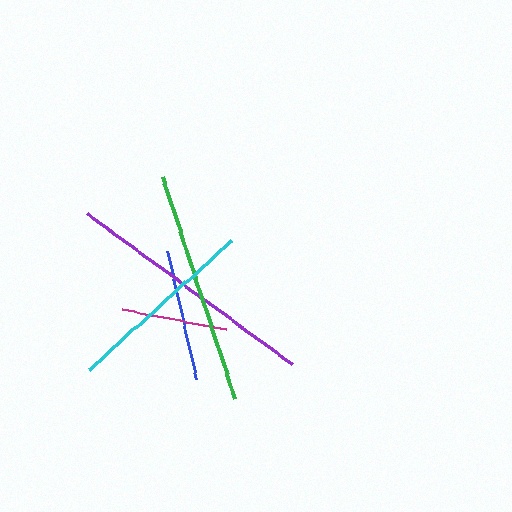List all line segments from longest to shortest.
From longest to shortest: purple, green, cyan, blue, magenta.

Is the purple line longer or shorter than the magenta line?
The purple line is longer than the magenta line.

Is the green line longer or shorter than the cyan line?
The green line is longer than the cyan line.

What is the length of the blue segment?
The blue segment is approximately 131 pixels long.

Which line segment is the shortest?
The magenta line is the shortest at approximately 107 pixels.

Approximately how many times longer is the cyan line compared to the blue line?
The cyan line is approximately 1.5 times the length of the blue line.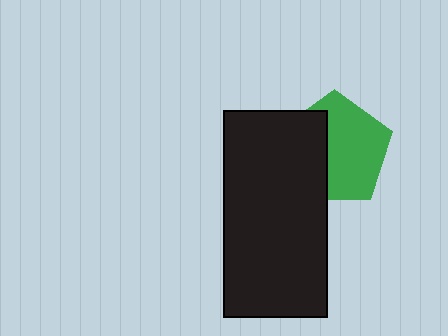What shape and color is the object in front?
The object in front is a black rectangle.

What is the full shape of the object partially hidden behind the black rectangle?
The partially hidden object is a green pentagon.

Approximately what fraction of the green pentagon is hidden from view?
Roughly 40% of the green pentagon is hidden behind the black rectangle.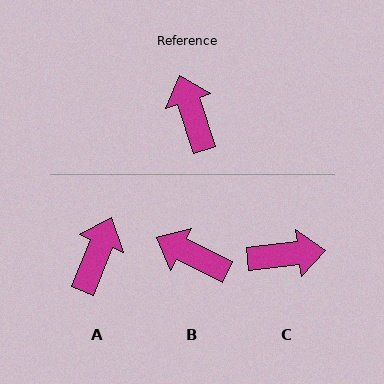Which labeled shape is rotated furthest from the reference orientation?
C, about 102 degrees away.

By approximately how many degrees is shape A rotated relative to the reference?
Approximately 40 degrees clockwise.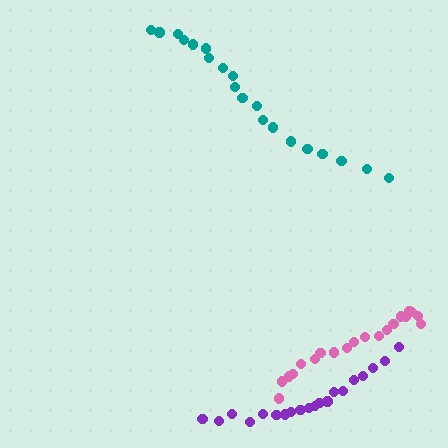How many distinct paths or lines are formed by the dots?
There are 3 distinct paths.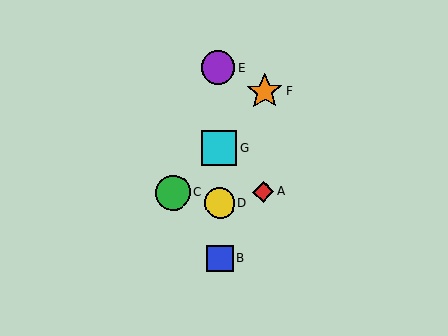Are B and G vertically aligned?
Yes, both are at x≈220.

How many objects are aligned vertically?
4 objects (B, D, E, G) are aligned vertically.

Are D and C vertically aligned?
No, D is at x≈220 and C is at x≈173.